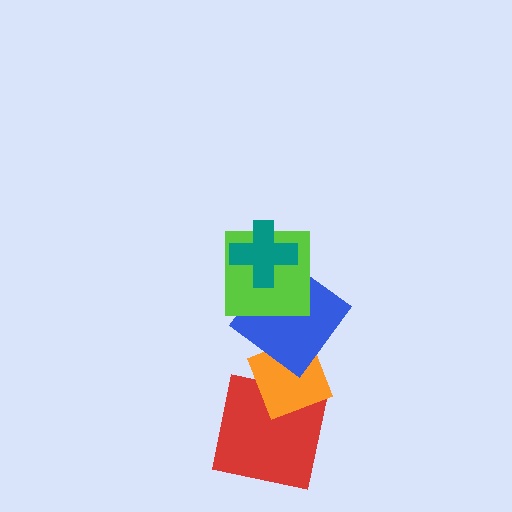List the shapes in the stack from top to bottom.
From top to bottom: the teal cross, the lime square, the blue diamond, the orange diamond, the red square.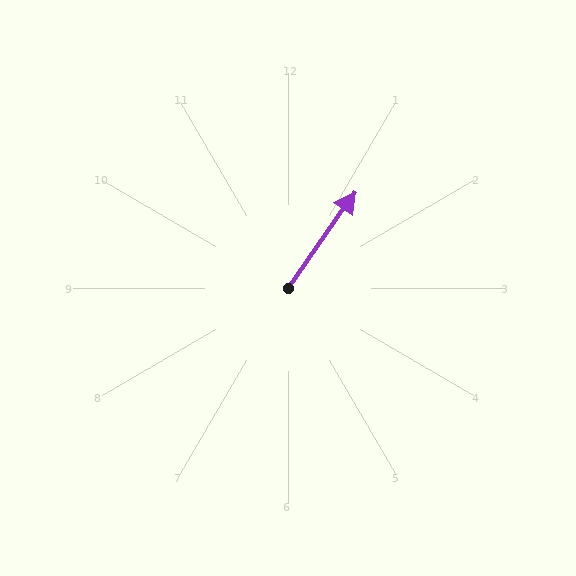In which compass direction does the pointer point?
Northeast.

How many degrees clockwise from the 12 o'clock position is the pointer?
Approximately 35 degrees.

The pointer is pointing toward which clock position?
Roughly 1 o'clock.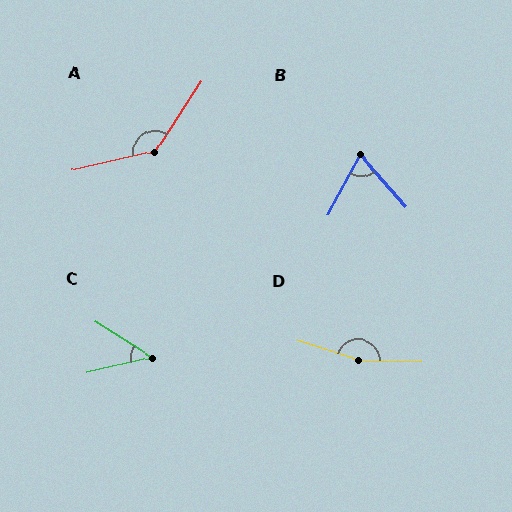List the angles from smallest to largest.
C (46°), B (69°), A (136°), D (162°).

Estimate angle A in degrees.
Approximately 136 degrees.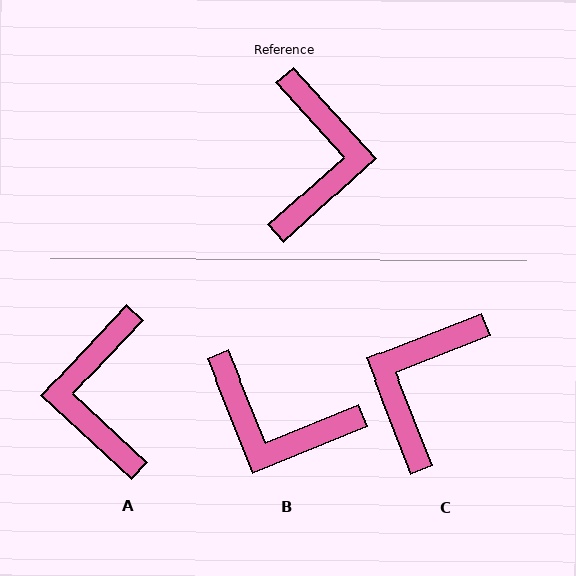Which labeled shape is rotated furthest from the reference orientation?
A, about 175 degrees away.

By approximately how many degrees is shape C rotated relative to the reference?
Approximately 159 degrees counter-clockwise.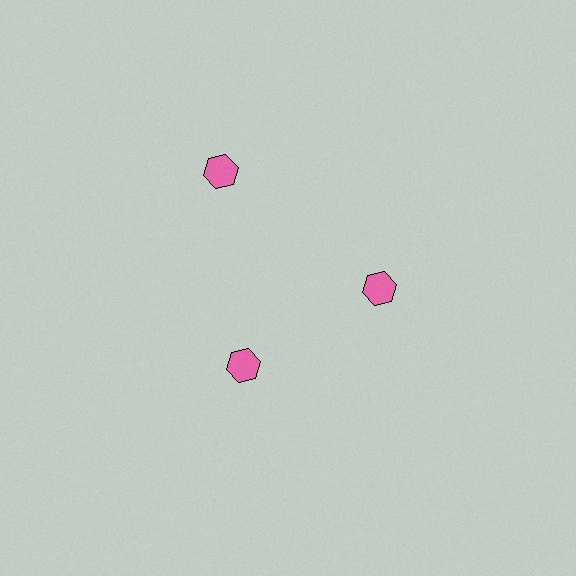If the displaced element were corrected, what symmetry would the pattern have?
It would have 3-fold rotational symmetry — the pattern would map onto itself every 120 degrees.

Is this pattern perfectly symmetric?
No. The 3 pink hexagons are arranged in a ring, but one element near the 11 o'clock position is pushed outward from the center, breaking the 3-fold rotational symmetry.